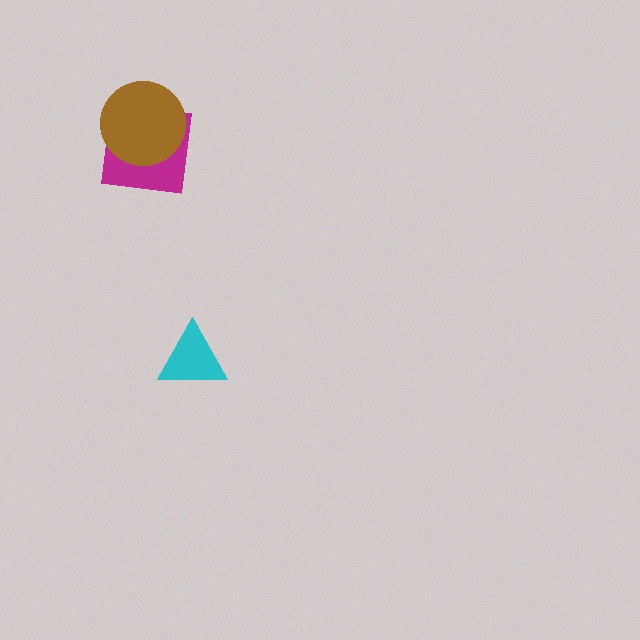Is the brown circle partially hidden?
No, no other shape covers it.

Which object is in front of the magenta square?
The brown circle is in front of the magenta square.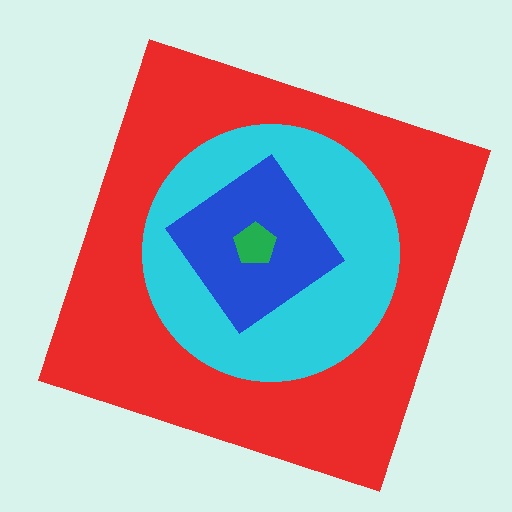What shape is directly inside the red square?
The cyan circle.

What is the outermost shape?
The red square.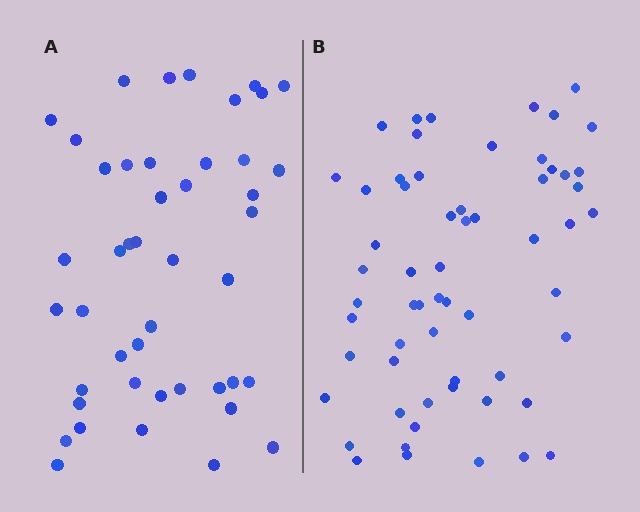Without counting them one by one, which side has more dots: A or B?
Region B (the right region) has more dots.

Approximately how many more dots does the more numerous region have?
Region B has approximately 15 more dots than region A.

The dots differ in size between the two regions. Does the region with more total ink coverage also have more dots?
No. Region A has more total ink coverage because its dots are larger, but region B actually contains more individual dots. Total area can be misleading — the number of items is what matters here.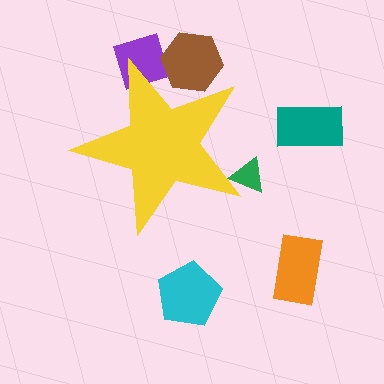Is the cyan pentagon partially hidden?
No, the cyan pentagon is fully visible.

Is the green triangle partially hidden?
Yes, the green triangle is partially hidden behind the yellow star.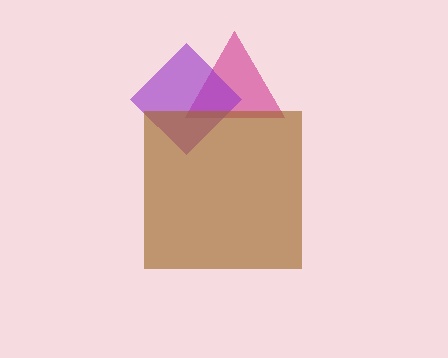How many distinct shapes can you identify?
There are 3 distinct shapes: a magenta triangle, a purple diamond, a brown square.